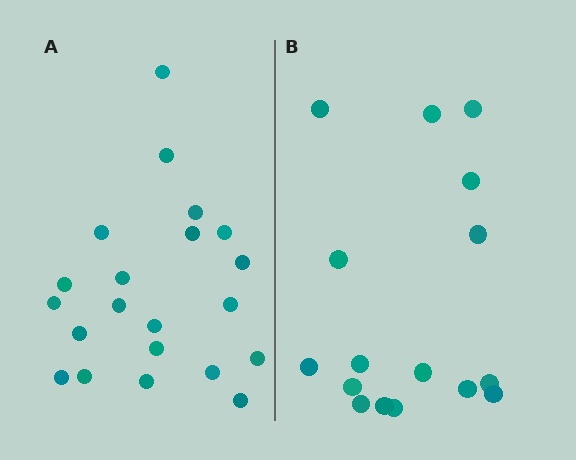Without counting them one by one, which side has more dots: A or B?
Region A (the left region) has more dots.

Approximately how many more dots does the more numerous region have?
Region A has about 5 more dots than region B.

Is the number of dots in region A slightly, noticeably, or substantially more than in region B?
Region A has noticeably more, but not dramatically so. The ratio is roughly 1.3 to 1.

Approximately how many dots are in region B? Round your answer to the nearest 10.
About 20 dots. (The exact count is 16, which rounds to 20.)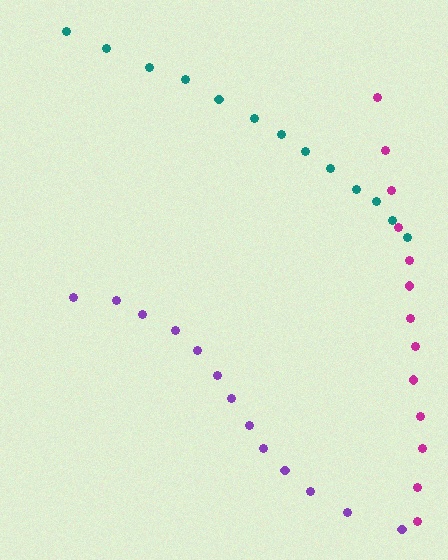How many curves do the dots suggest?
There are 3 distinct paths.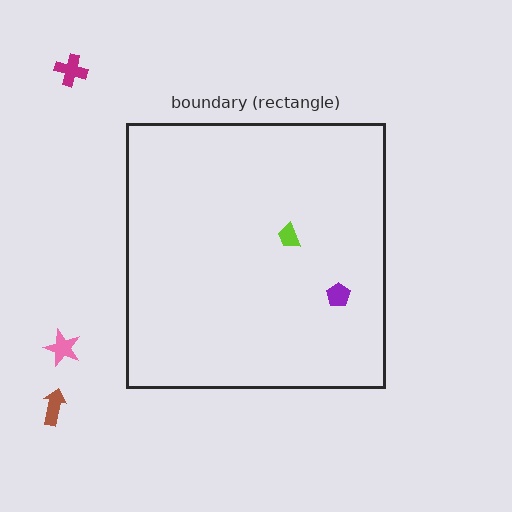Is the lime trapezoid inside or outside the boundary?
Inside.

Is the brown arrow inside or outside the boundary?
Outside.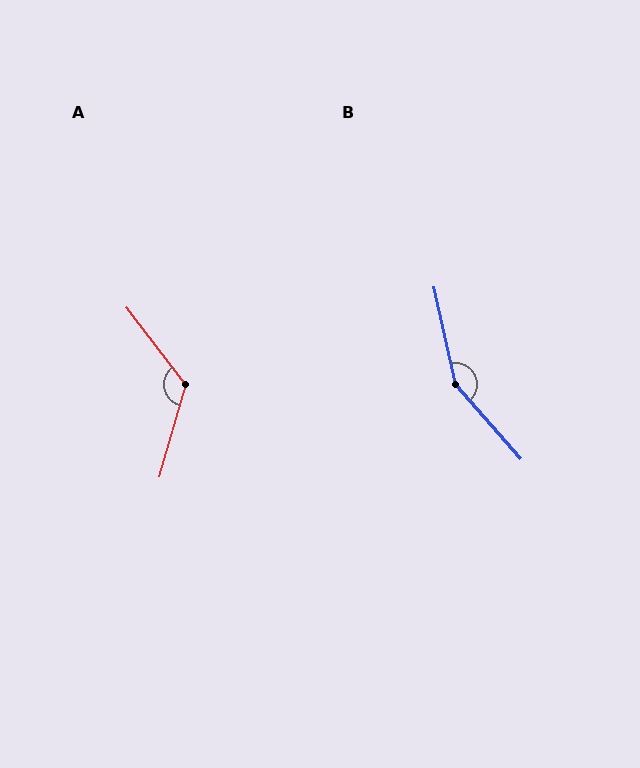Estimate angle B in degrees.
Approximately 151 degrees.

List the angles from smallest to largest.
A (127°), B (151°).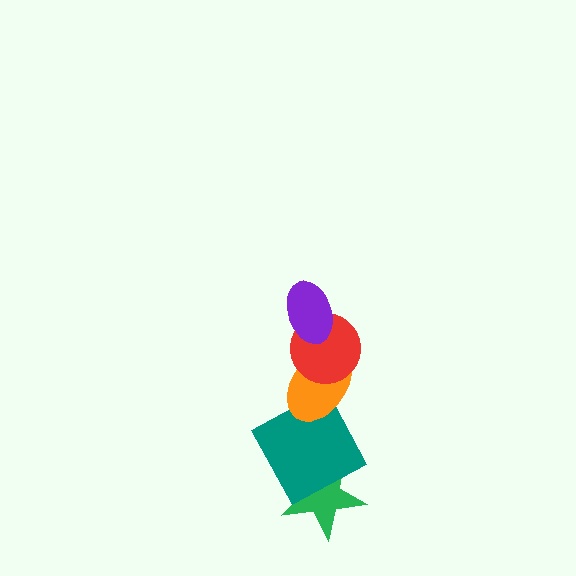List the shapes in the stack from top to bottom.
From top to bottom: the purple ellipse, the red circle, the orange ellipse, the teal square, the green star.